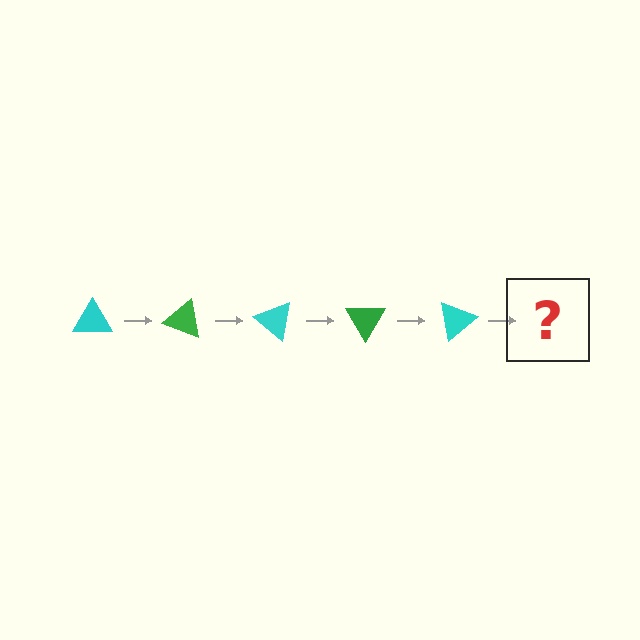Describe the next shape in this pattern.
It should be a green triangle, rotated 100 degrees from the start.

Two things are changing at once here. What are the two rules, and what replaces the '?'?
The two rules are that it rotates 20 degrees each step and the color cycles through cyan and green. The '?' should be a green triangle, rotated 100 degrees from the start.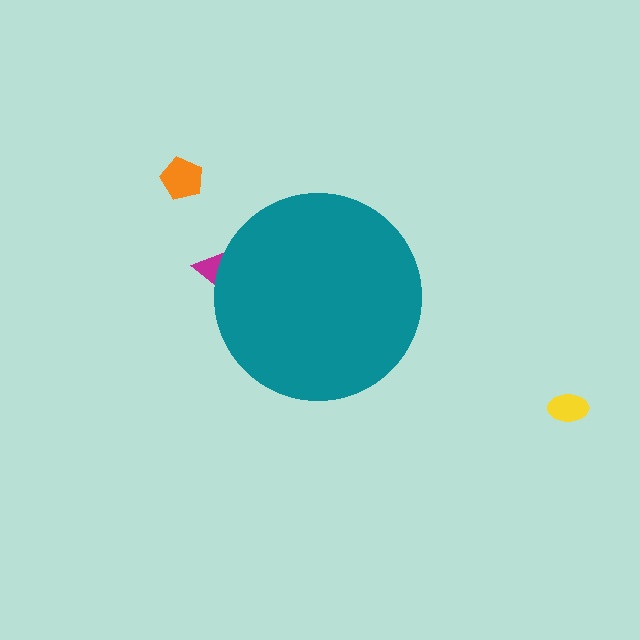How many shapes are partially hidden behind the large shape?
1 shape is partially hidden.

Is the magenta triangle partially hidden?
Yes, the magenta triangle is partially hidden behind the teal circle.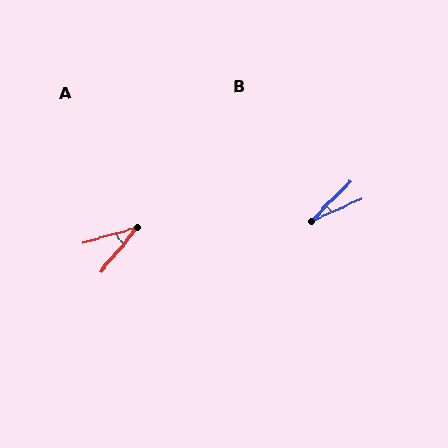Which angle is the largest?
A, at approximately 35 degrees.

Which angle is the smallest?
B, at approximately 22 degrees.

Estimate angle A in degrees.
Approximately 35 degrees.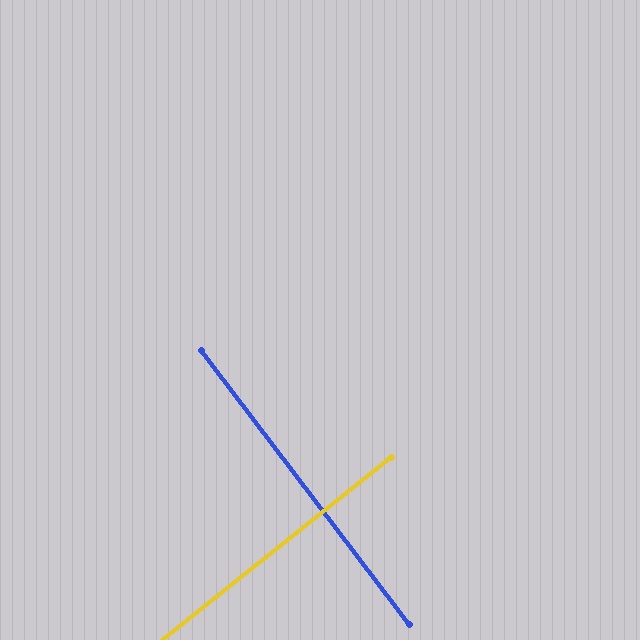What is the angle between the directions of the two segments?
Approximately 89 degrees.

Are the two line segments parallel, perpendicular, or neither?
Perpendicular — they meet at approximately 89°.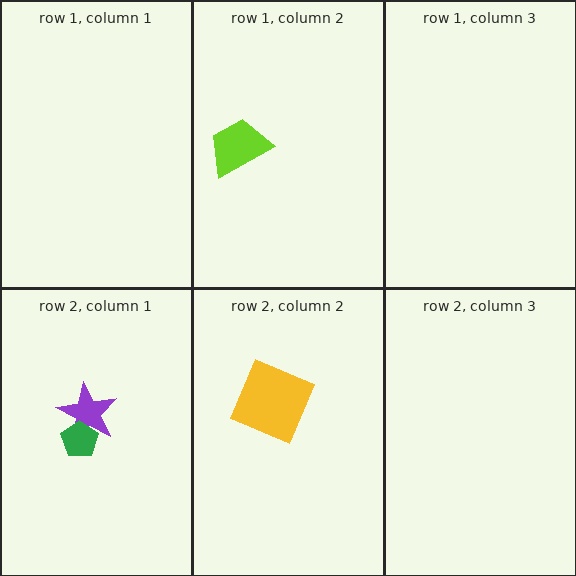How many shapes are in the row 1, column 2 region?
1.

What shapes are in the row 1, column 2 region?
The lime trapezoid.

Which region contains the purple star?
The row 2, column 1 region.